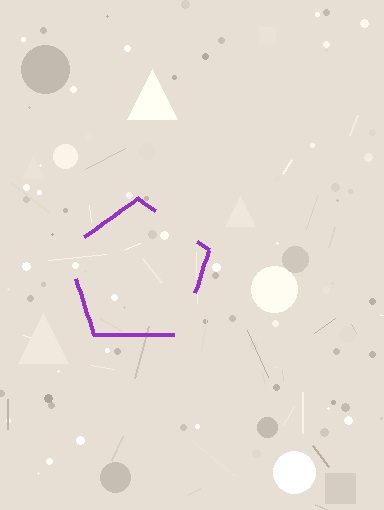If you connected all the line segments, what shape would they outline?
They would outline a pentagon.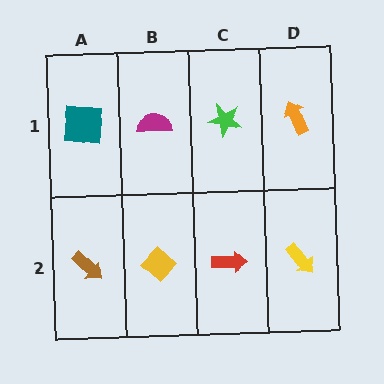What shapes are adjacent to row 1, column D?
A yellow arrow (row 2, column D), a green star (row 1, column C).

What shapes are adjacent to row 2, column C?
A green star (row 1, column C), a yellow diamond (row 2, column B), a yellow arrow (row 2, column D).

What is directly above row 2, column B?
A magenta semicircle.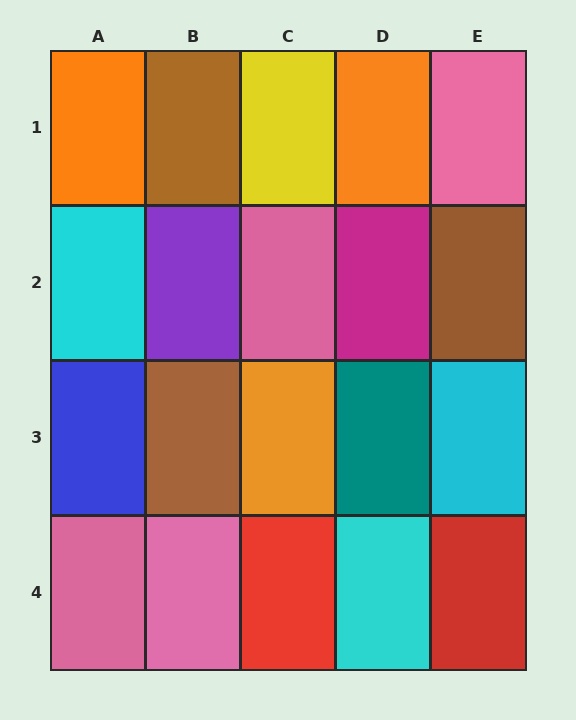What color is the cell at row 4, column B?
Pink.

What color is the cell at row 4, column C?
Red.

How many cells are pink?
4 cells are pink.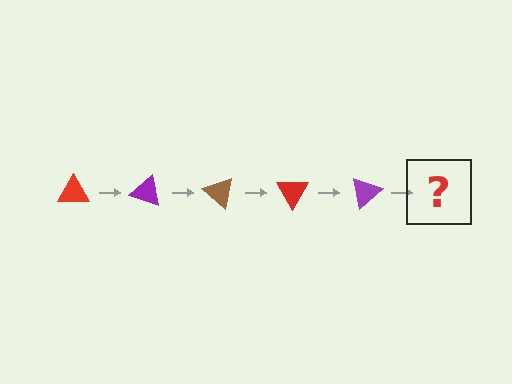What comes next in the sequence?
The next element should be a brown triangle, rotated 100 degrees from the start.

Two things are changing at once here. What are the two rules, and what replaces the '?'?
The two rules are that it rotates 20 degrees each step and the color cycles through red, purple, and brown. The '?' should be a brown triangle, rotated 100 degrees from the start.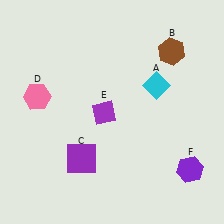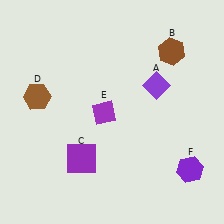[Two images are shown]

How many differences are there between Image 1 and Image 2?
There are 2 differences between the two images.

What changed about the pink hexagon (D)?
In Image 1, D is pink. In Image 2, it changed to brown.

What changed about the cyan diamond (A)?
In Image 1, A is cyan. In Image 2, it changed to purple.